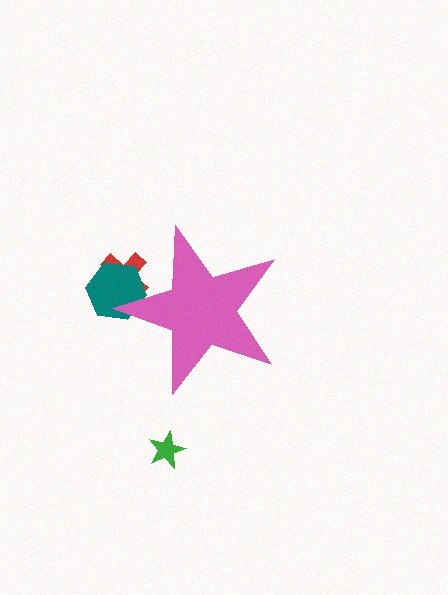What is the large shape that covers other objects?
A pink star.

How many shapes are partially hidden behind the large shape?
2 shapes are partially hidden.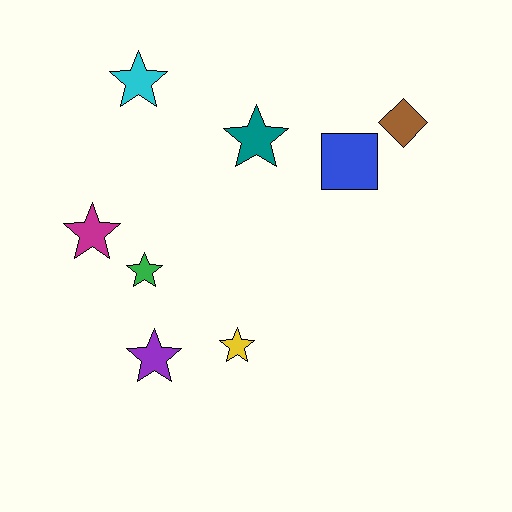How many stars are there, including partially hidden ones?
There are 6 stars.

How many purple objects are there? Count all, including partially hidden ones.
There is 1 purple object.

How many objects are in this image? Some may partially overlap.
There are 8 objects.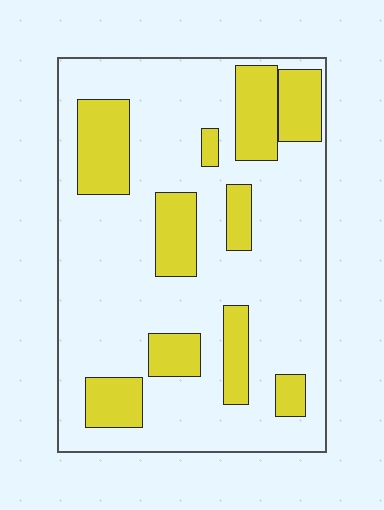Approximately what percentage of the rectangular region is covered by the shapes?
Approximately 25%.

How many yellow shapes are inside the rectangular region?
10.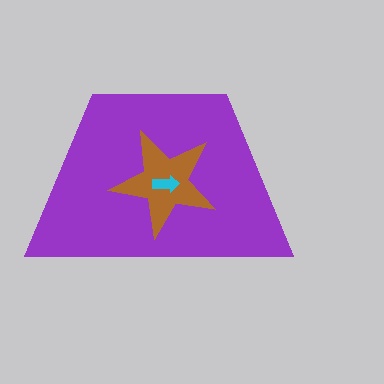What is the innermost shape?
The cyan arrow.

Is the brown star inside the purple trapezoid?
Yes.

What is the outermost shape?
The purple trapezoid.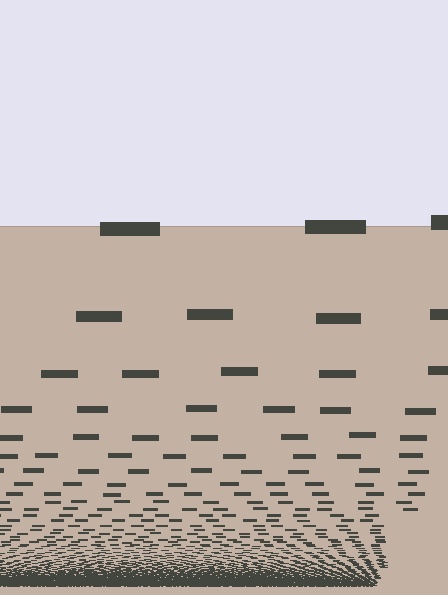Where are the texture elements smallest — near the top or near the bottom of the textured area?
Near the bottom.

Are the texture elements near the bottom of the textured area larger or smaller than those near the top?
Smaller. The gradient is inverted — elements near the bottom are smaller and denser.